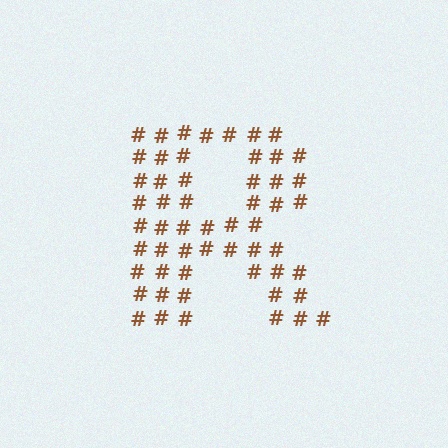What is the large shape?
The large shape is the letter R.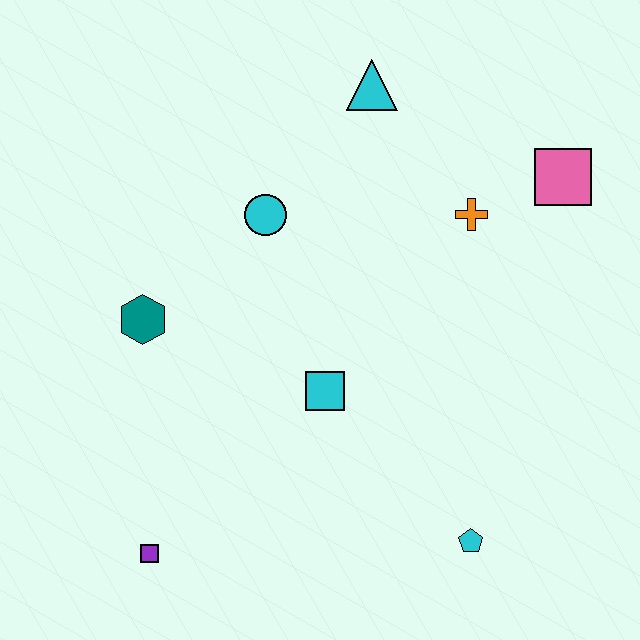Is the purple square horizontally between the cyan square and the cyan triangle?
No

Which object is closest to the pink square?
The orange cross is closest to the pink square.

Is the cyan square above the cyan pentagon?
Yes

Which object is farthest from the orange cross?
The purple square is farthest from the orange cross.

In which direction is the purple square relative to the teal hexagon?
The purple square is below the teal hexagon.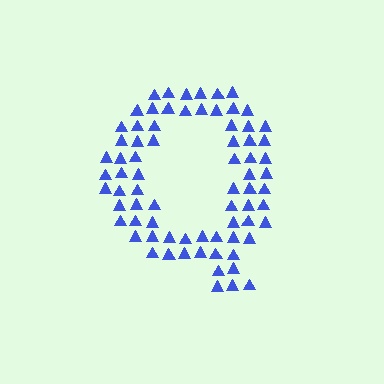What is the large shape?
The large shape is the letter Q.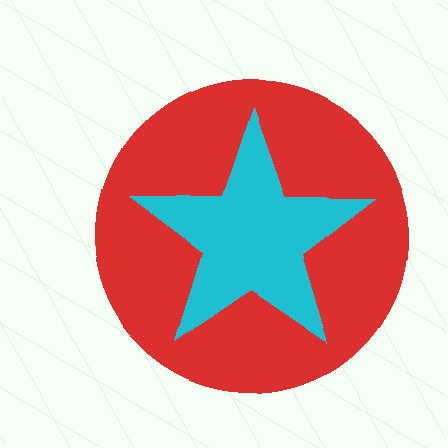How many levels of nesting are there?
2.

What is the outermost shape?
The red circle.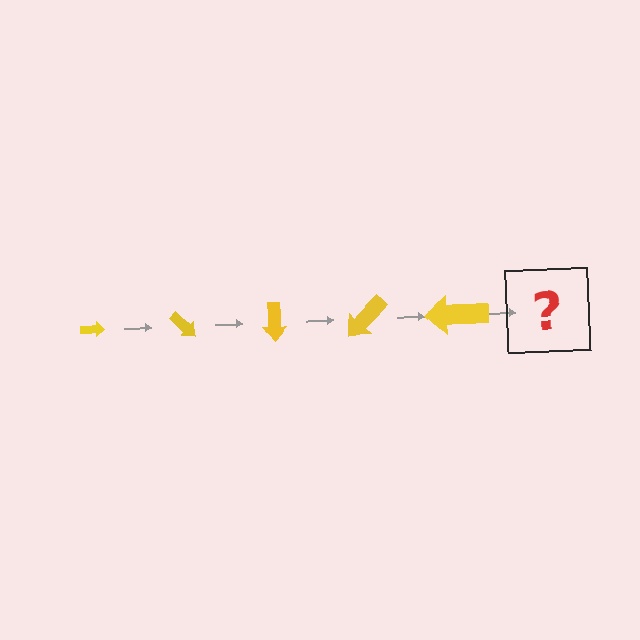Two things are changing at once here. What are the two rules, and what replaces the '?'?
The two rules are that the arrow grows larger each step and it rotates 45 degrees each step. The '?' should be an arrow, larger than the previous one and rotated 225 degrees from the start.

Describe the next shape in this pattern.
It should be an arrow, larger than the previous one and rotated 225 degrees from the start.